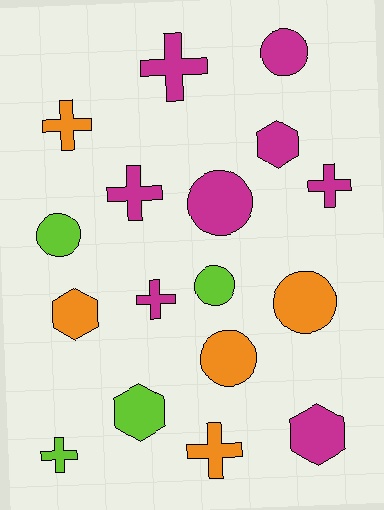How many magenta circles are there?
There are 2 magenta circles.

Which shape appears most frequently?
Cross, with 7 objects.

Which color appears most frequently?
Magenta, with 8 objects.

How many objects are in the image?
There are 17 objects.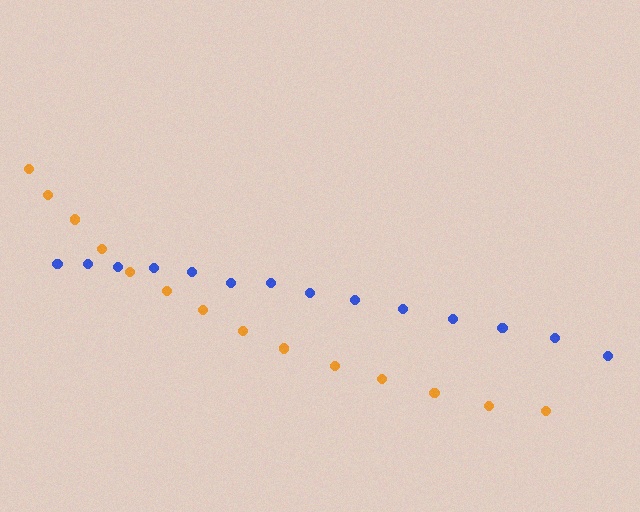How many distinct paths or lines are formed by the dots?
There are 2 distinct paths.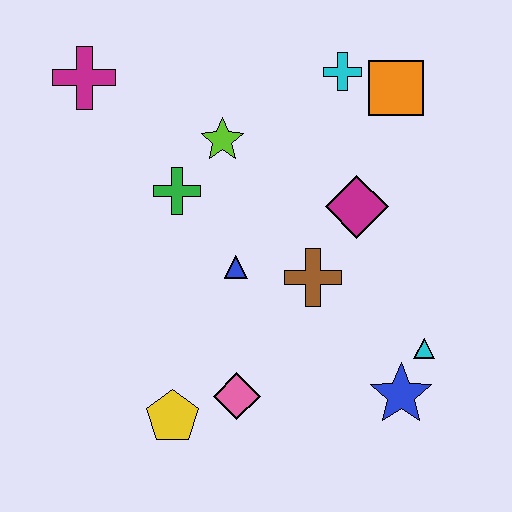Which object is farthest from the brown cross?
The magenta cross is farthest from the brown cross.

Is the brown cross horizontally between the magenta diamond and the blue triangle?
Yes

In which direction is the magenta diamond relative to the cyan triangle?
The magenta diamond is above the cyan triangle.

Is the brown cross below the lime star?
Yes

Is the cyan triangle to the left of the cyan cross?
No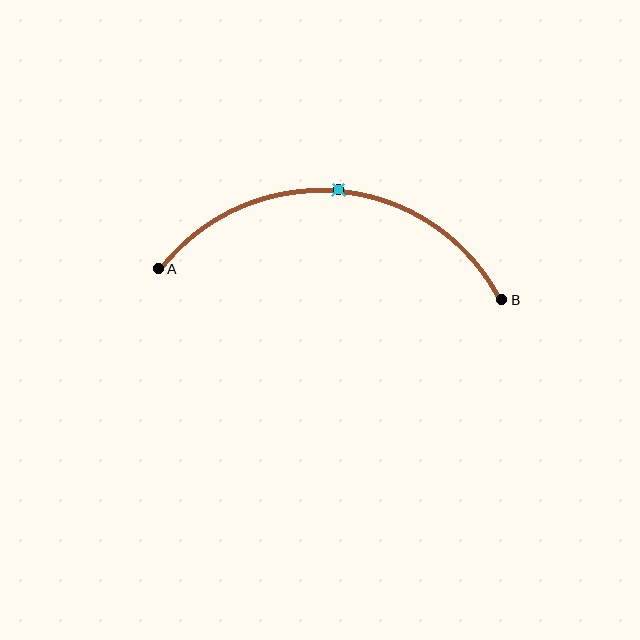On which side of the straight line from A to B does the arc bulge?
The arc bulges above the straight line connecting A and B.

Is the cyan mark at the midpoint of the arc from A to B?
Yes. The cyan mark lies on the arc at equal arc-length from both A and B — it is the arc midpoint.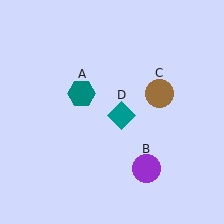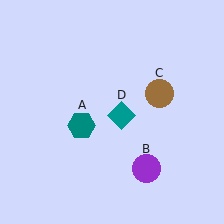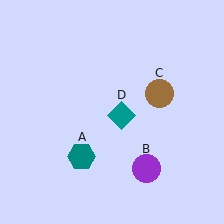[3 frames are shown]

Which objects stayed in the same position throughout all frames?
Purple circle (object B) and brown circle (object C) and teal diamond (object D) remained stationary.